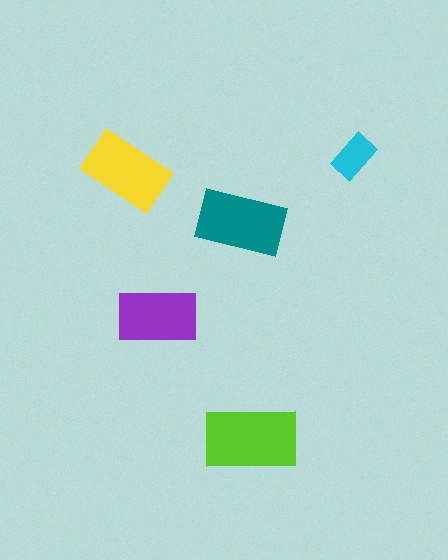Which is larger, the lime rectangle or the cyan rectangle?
The lime one.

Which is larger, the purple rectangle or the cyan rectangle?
The purple one.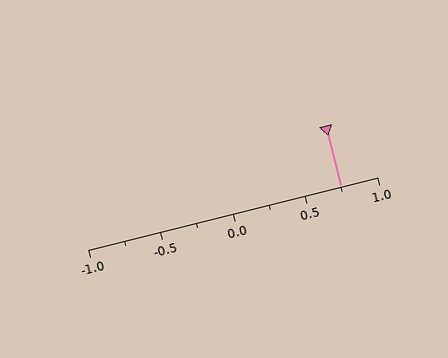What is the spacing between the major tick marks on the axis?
The major ticks are spaced 0.5 apart.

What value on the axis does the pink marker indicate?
The marker indicates approximately 0.75.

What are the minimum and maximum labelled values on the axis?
The axis runs from -1.0 to 1.0.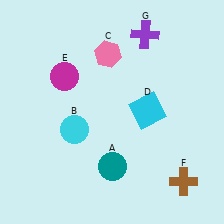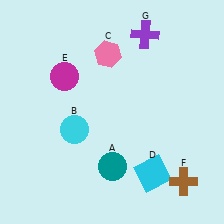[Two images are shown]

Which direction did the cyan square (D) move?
The cyan square (D) moved down.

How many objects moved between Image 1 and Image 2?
1 object moved between the two images.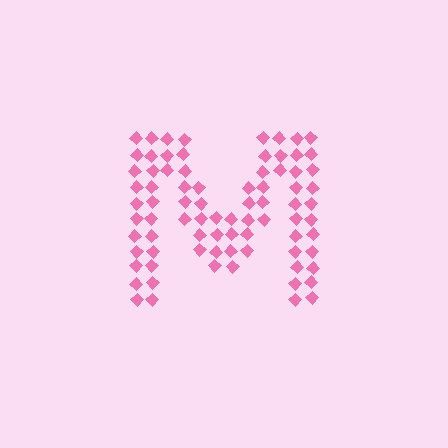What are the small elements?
The small elements are diamonds.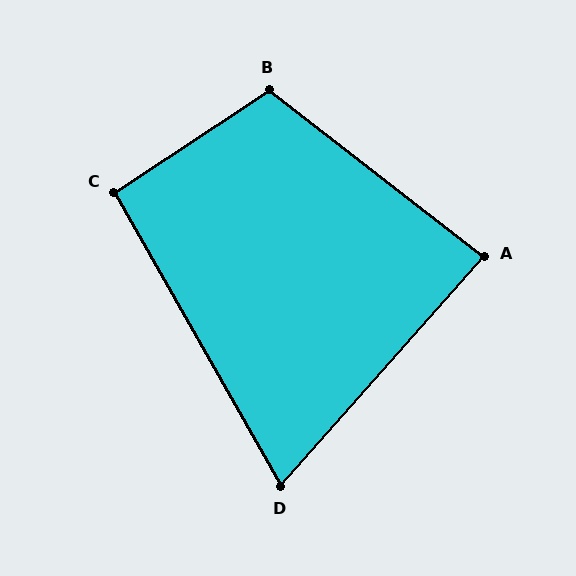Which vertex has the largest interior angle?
B, at approximately 109 degrees.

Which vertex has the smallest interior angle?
D, at approximately 71 degrees.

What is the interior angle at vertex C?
Approximately 94 degrees (approximately right).